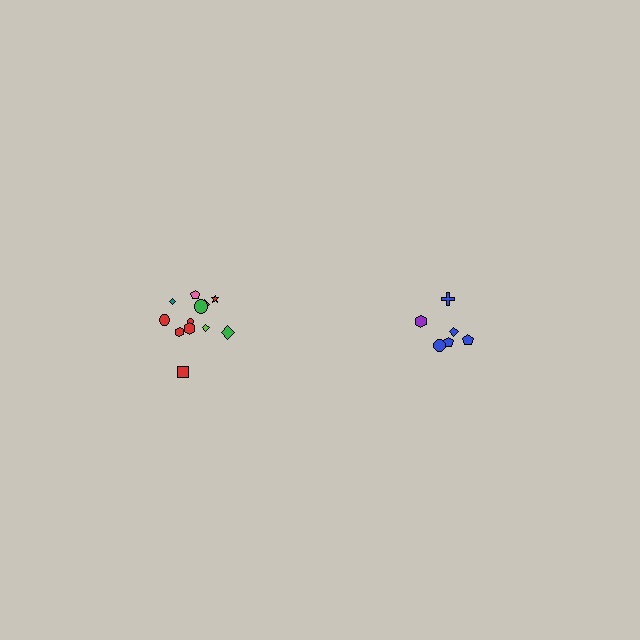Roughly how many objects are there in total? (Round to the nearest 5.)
Roughly 20 objects in total.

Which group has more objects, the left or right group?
The left group.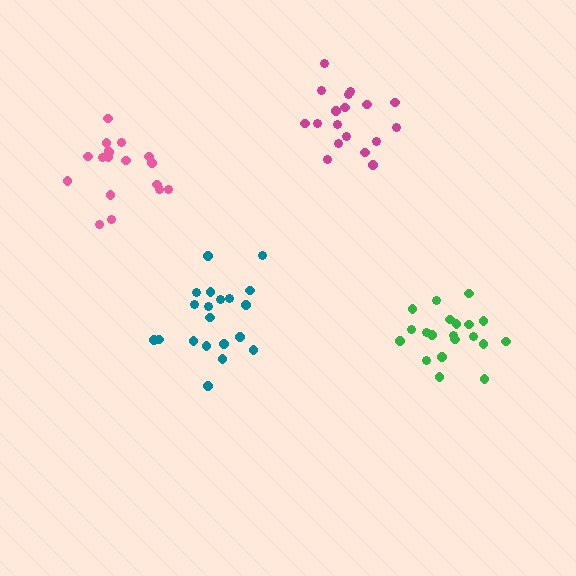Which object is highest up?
The magenta cluster is topmost.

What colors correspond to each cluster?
The clusters are colored: green, teal, magenta, pink.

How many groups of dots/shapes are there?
There are 4 groups.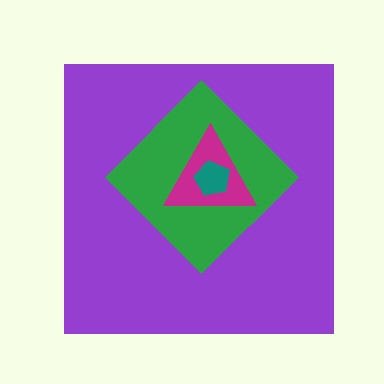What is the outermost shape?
The purple square.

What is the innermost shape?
The teal pentagon.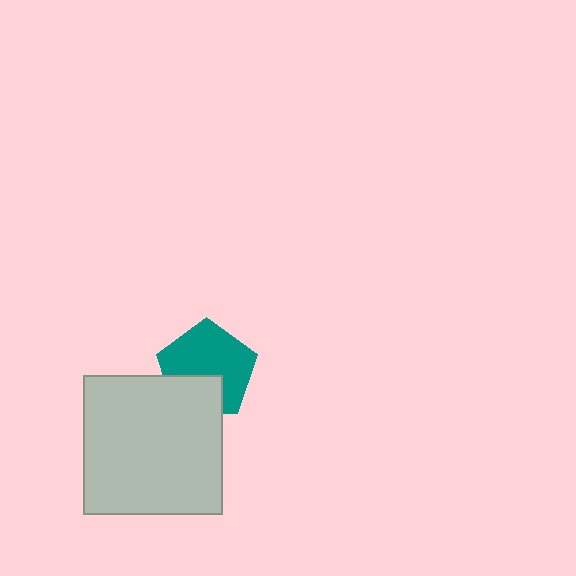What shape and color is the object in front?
The object in front is a light gray square.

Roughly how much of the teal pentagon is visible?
Most of it is visible (roughly 69%).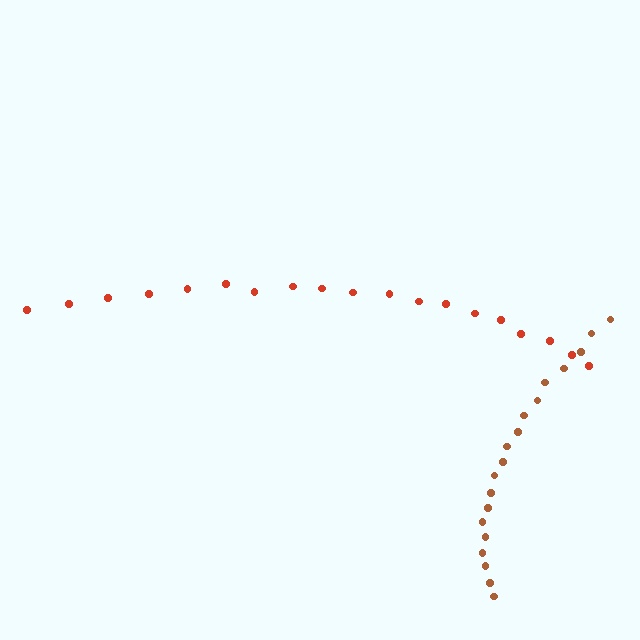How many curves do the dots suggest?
There are 2 distinct paths.